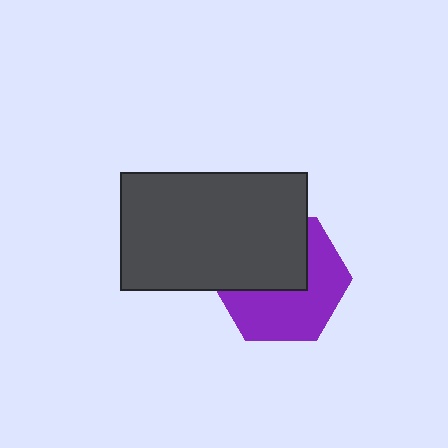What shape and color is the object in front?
The object in front is a dark gray rectangle.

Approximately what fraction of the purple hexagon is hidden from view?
Roughly 46% of the purple hexagon is hidden behind the dark gray rectangle.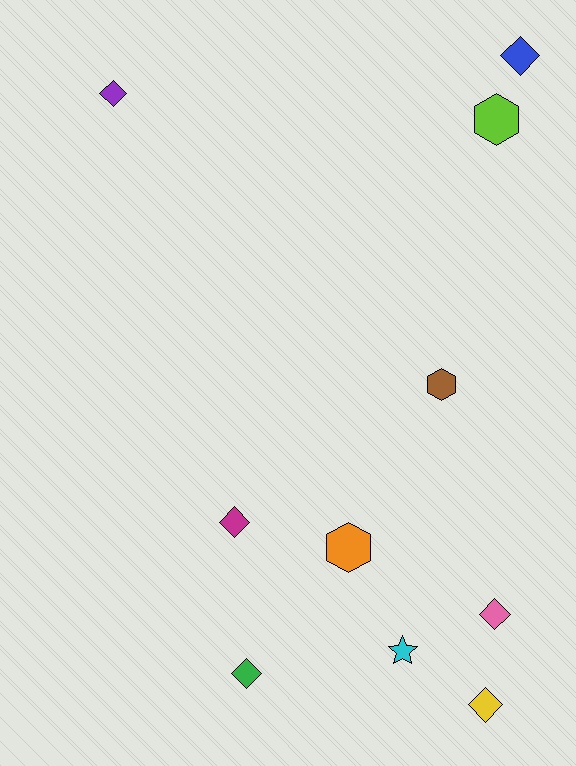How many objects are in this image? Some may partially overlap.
There are 10 objects.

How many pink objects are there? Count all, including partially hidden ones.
There is 1 pink object.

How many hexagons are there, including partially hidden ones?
There are 3 hexagons.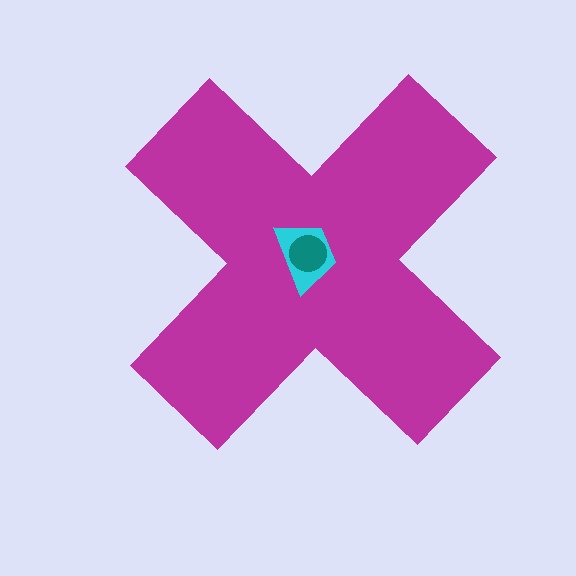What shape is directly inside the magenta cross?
The cyan trapezoid.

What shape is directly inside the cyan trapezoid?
The teal circle.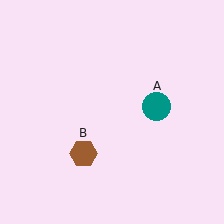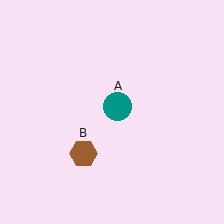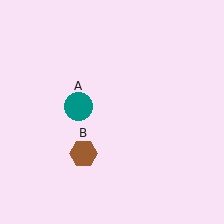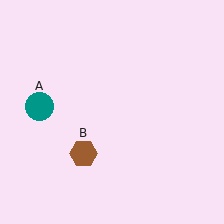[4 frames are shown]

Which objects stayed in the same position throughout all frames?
Brown hexagon (object B) remained stationary.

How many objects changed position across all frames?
1 object changed position: teal circle (object A).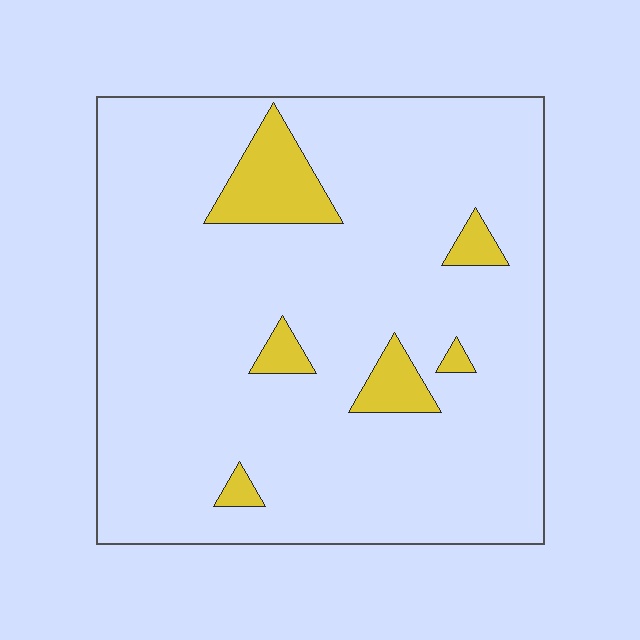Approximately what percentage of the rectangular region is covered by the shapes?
Approximately 10%.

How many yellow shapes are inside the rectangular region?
6.